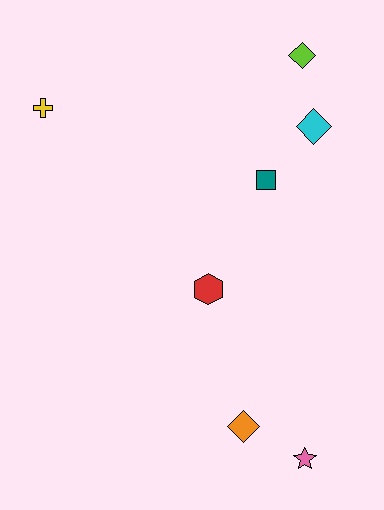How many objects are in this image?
There are 7 objects.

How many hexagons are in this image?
There is 1 hexagon.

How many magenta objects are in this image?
There are no magenta objects.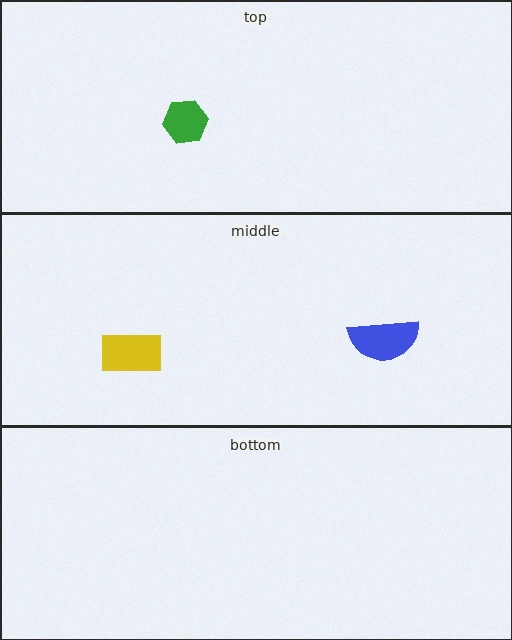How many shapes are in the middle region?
2.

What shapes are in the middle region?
The blue semicircle, the yellow rectangle.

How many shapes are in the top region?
1.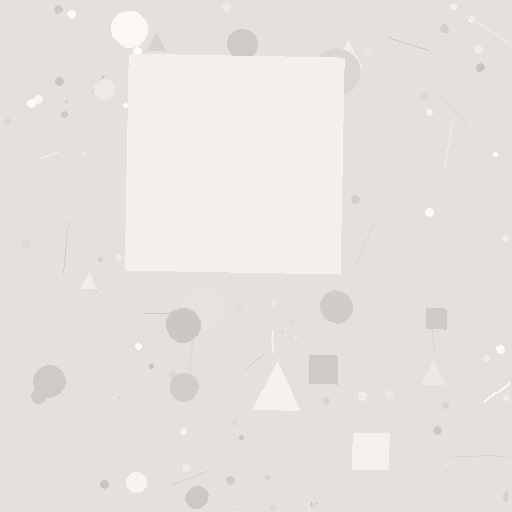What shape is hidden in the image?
A square is hidden in the image.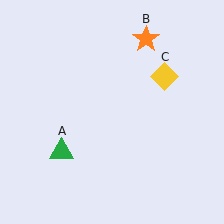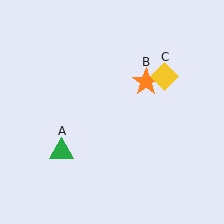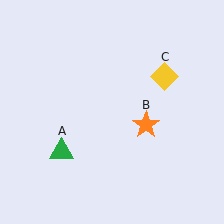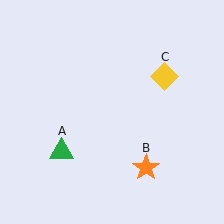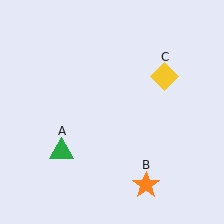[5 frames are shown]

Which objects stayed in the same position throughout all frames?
Green triangle (object A) and yellow diamond (object C) remained stationary.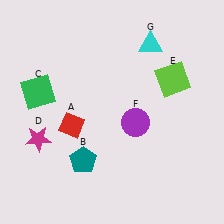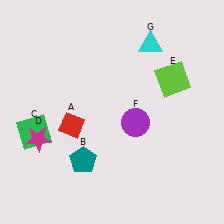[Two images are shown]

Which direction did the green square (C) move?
The green square (C) moved down.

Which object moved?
The green square (C) moved down.